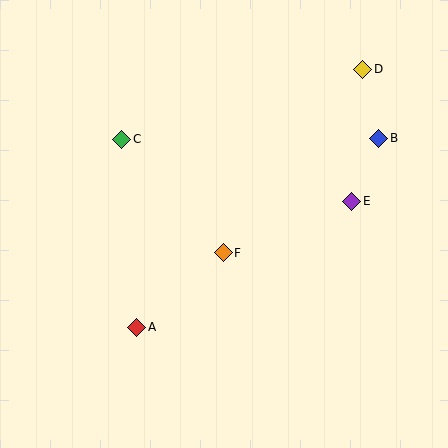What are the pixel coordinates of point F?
Point F is at (223, 253).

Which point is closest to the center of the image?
Point F at (223, 253) is closest to the center.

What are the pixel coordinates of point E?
Point E is at (352, 201).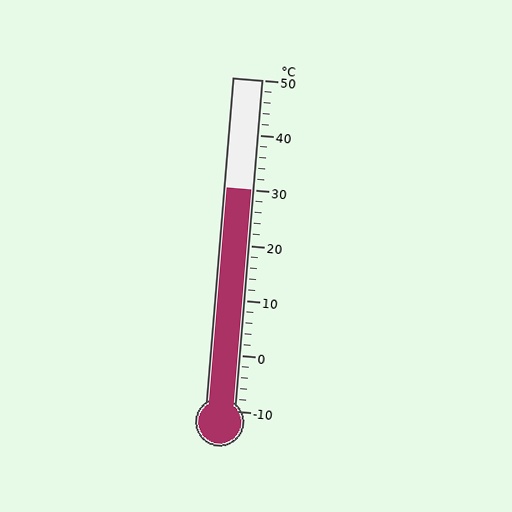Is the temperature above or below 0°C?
The temperature is above 0°C.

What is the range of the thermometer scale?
The thermometer scale ranges from -10°C to 50°C.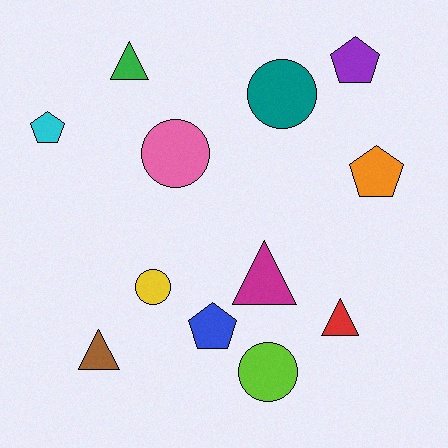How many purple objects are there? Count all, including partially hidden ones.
There is 1 purple object.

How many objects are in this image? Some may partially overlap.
There are 12 objects.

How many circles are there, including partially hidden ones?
There are 4 circles.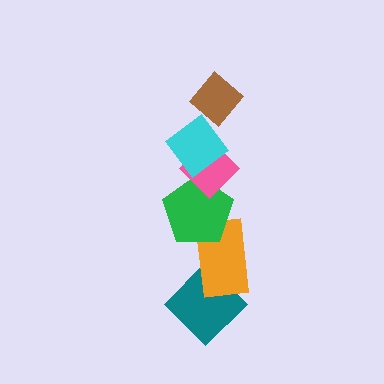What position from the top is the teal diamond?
The teal diamond is 6th from the top.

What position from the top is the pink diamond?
The pink diamond is 3rd from the top.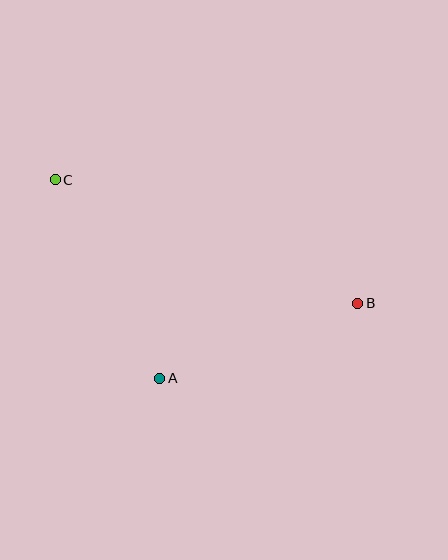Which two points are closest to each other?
Points A and B are closest to each other.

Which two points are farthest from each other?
Points B and C are farthest from each other.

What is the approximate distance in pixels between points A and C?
The distance between A and C is approximately 224 pixels.